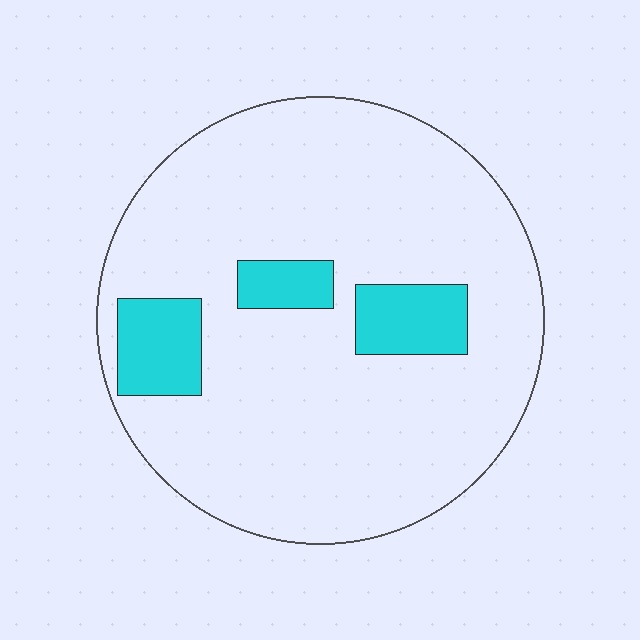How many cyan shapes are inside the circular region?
3.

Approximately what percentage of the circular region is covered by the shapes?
Approximately 15%.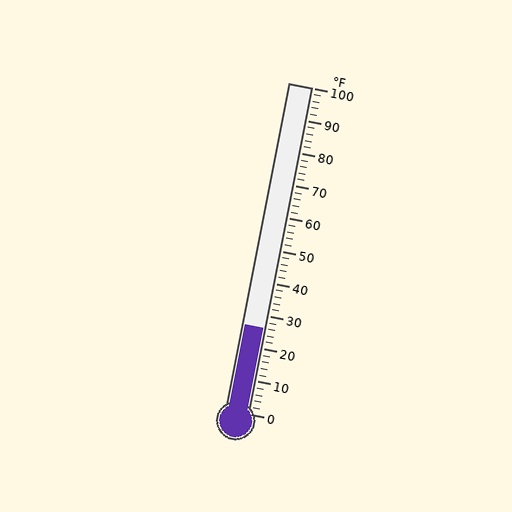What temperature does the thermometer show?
The thermometer shows approximately 26°F.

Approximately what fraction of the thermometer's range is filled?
The thermometer is filled to approximately 25% of its range.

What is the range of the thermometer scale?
The thermometer scale ranges from 0°F to 100°F.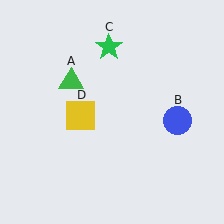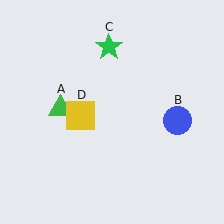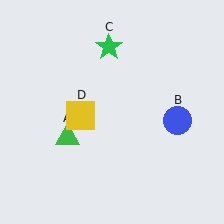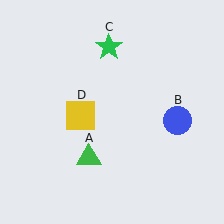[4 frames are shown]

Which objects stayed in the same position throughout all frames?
Blue circle (object B) and green star (object C) and yellow square (object D) remained stationary.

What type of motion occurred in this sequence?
The green triangle (object A) rotated counterclockwise around the center of the scene.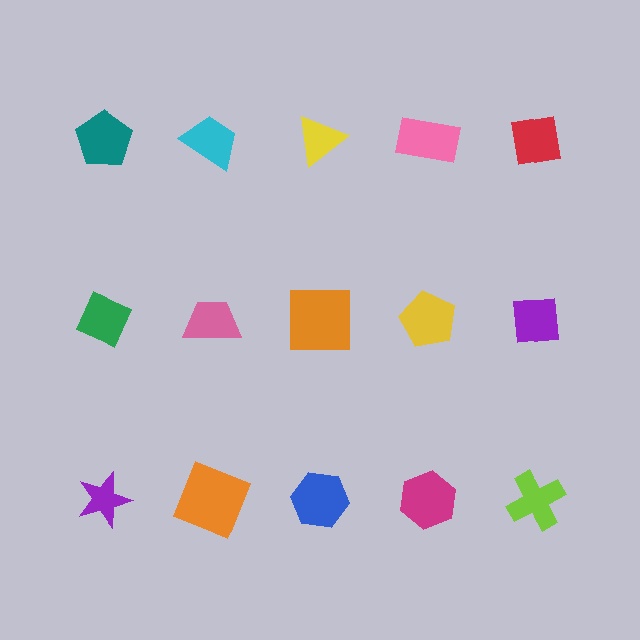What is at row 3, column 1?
A purple star.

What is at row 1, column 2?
A cyan trapezoid.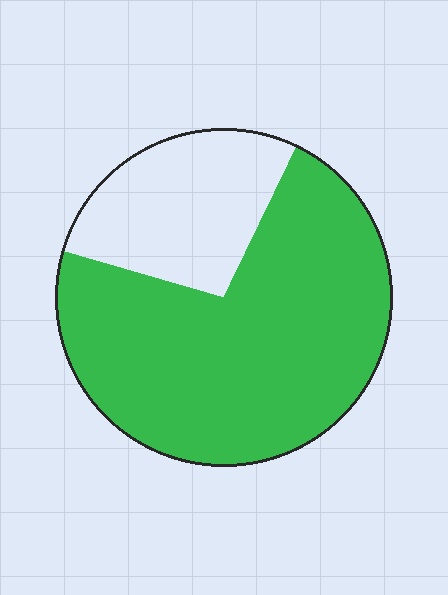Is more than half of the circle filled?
Yes.